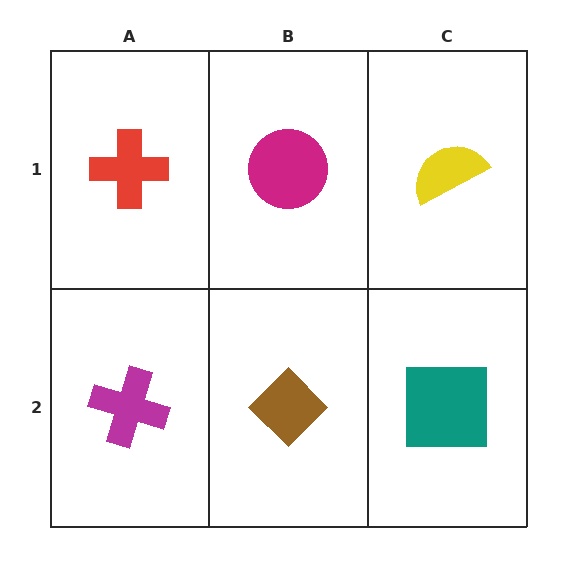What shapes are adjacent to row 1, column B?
A brown diamond (row 2, column B), a red cross (row 1, column A), a yellow semicircle (row 1, column C).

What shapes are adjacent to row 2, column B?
A magenta circle (row 1, column B), a magenta cross (row 2, column A), a teal square (row 2, column C).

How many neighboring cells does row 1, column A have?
2.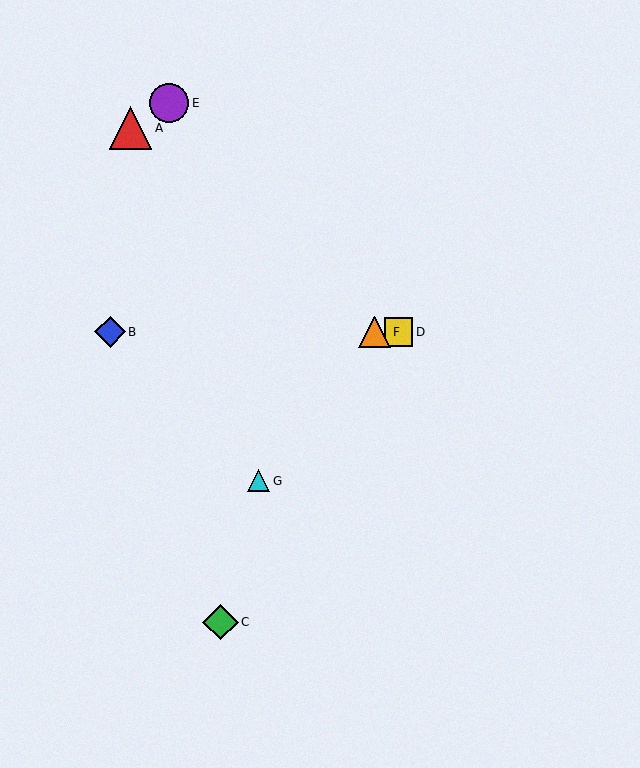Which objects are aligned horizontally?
Objects B, D, F are aligned horizontally.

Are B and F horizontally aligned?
Yes, both are at y≈332.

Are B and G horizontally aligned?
No, B is at y≈332 and G is at y≈481.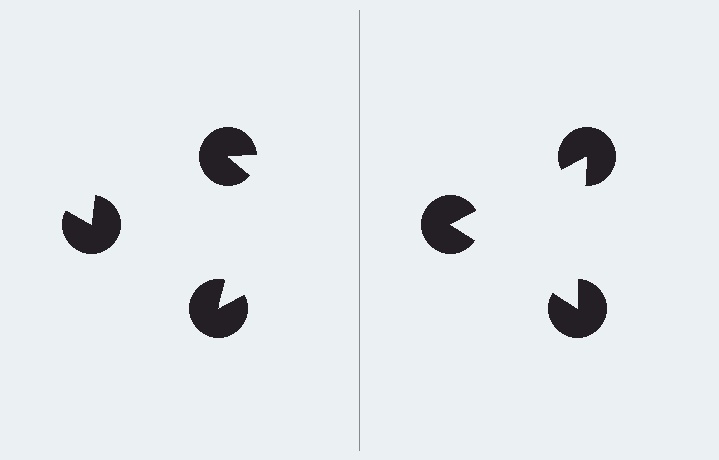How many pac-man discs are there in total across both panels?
6 — 3 on each side.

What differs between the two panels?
The pac-man discs are positioned identically on both sides; only the wedge orientations differ. On the right they align to a triangle; on the left they are misaligned.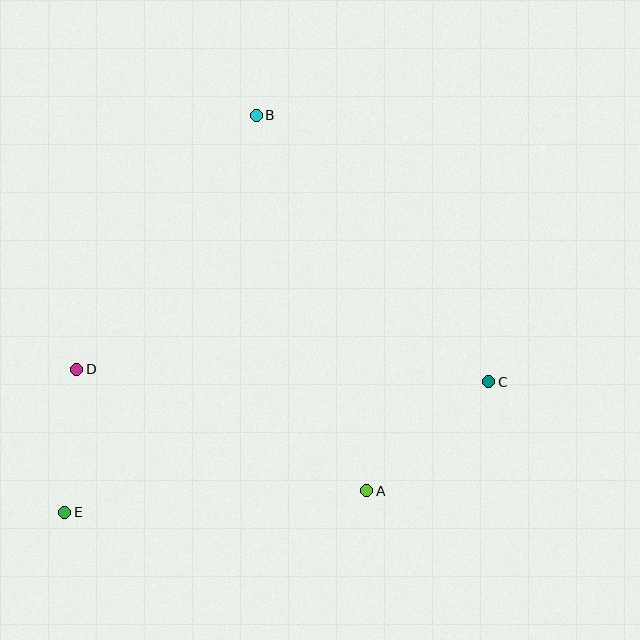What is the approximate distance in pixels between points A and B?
The distance between A and B is approximately 391 pixels.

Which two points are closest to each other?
Points D and E are closest to each other.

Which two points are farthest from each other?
Points C and E are farthest from each other.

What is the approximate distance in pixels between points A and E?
The distance between A and E is approximately 303 pixels.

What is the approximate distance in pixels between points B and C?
The distance between B and C is approximately 354 pixels.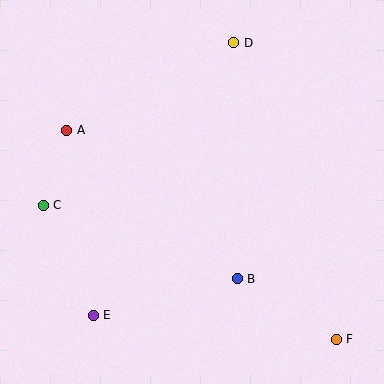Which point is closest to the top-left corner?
Point A is closest to the top-left corner.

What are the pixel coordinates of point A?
Point A is at (67, 130).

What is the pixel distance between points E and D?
The distance between E and D is 307 pixels.